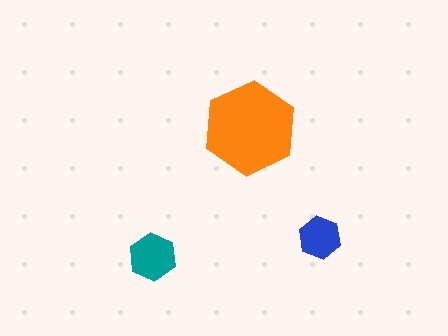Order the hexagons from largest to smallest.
the orange one, the teal one, the blue one.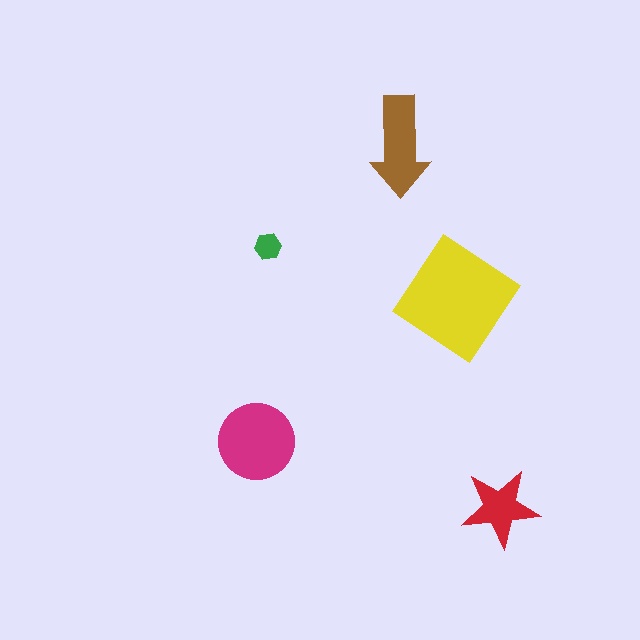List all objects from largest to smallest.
The yellow diamond, the magenta circle, the brown arrow, the red star, the green hexagon.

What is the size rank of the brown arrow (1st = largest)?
3rd.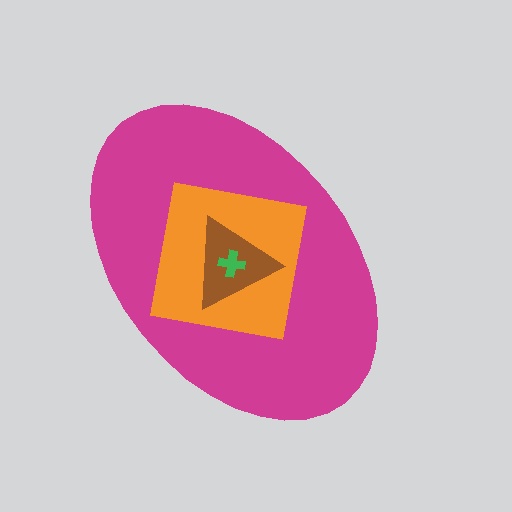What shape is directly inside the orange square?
The brown triangle.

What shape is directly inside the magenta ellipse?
The orange square.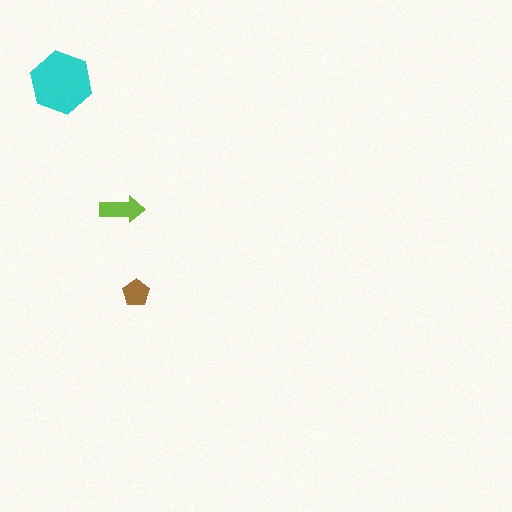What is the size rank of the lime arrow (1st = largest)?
2nd.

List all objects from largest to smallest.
The cyan hexagon, the lime arrow, the brown pentagon.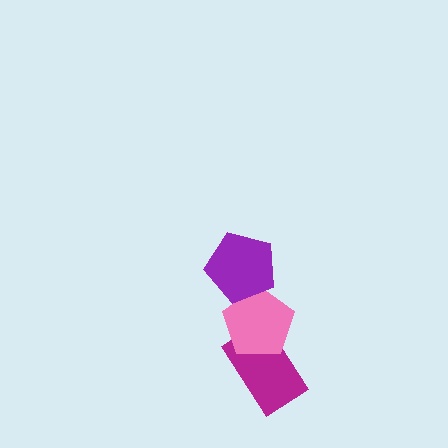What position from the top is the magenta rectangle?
The magenta rectangle is 3rd from the top.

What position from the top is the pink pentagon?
The pink pentagon is 2nd from the top.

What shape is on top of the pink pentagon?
The purple pentagon is on top of the pink pentagon.